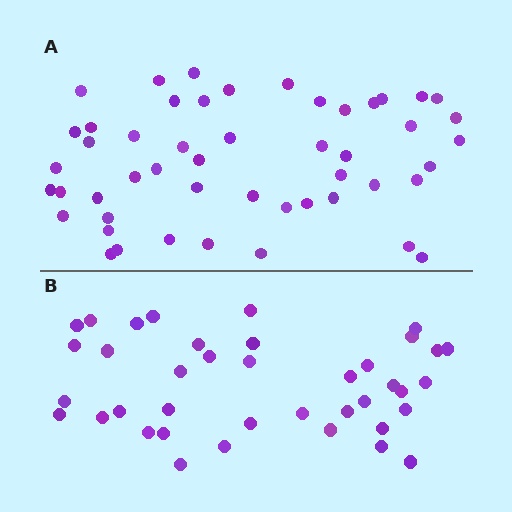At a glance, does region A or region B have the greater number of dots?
Region A (the top region) has more dots.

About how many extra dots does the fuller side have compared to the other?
Region A has roughly 12 or so more dots than region B.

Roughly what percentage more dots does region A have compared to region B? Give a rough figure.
About 30% more.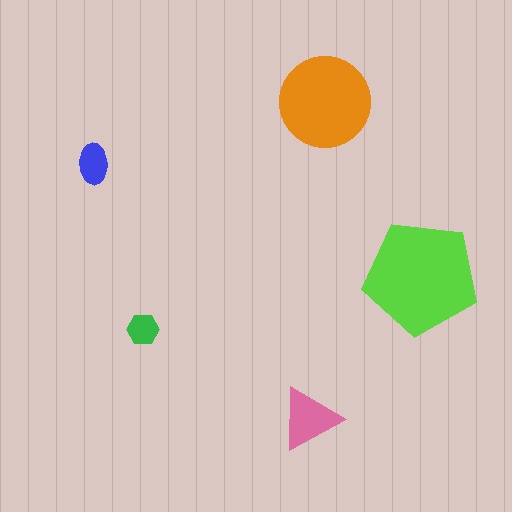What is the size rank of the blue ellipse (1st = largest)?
4th.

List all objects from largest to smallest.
The lime pentagon, the orange circle, the pink triangle, the blue ellipse, the green hexagon.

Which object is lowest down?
The pink triangle is bottommost.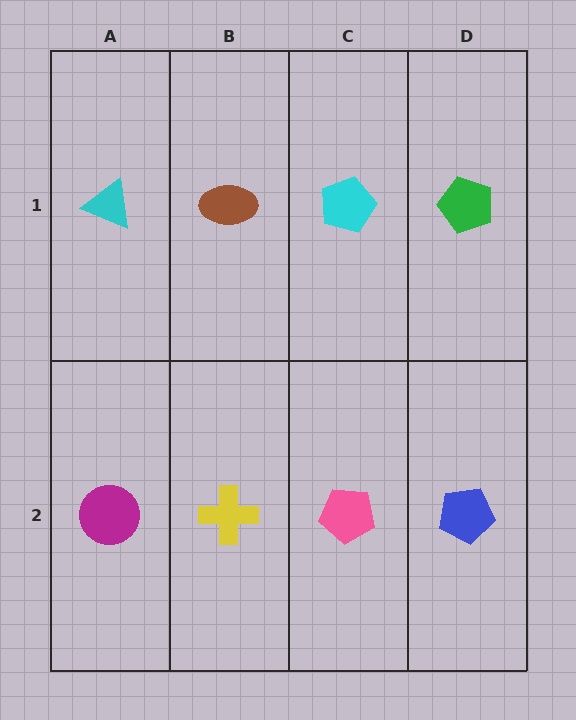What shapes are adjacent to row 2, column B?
A brown ellipse (row 1, column B), a magenta circle (row 2, column A), a pink pentagon (row 2, column C).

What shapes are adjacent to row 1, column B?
A yellow cross (row 2, column B), a cyan triangle (row 1, column A), a cyan pentagon (row 1, column C).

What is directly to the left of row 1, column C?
A brown ellipse.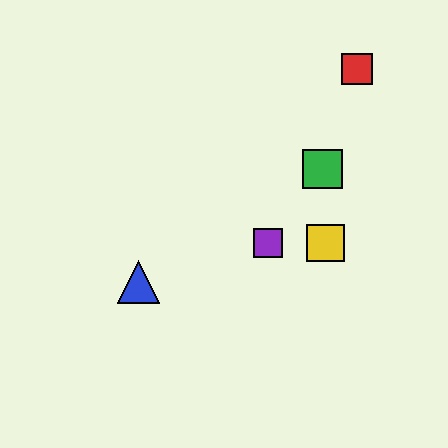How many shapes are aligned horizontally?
2 shapes (the yellow square, the purple square) are aligned horizontally.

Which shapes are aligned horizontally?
The yellow square, the purple square are aligned horizontally.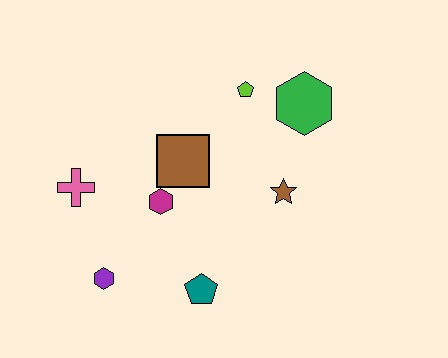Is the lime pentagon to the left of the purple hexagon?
No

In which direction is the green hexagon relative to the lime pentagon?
The green hexagon is to the right of the lime pentagon.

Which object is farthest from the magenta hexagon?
The green hexagon is farthest from the magenta hexagon.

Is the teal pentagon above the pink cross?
No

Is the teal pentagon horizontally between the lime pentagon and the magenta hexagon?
Yes